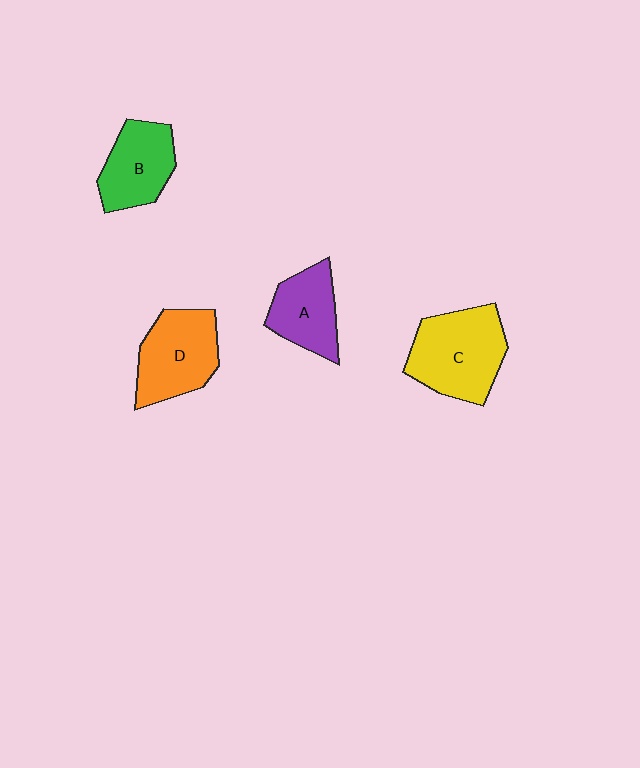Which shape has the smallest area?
Shape A (purple).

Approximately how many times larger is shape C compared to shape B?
Approximately 1.4 times.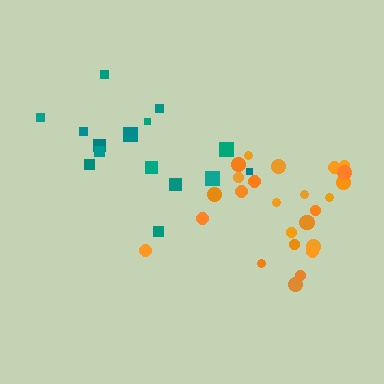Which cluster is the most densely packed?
Orange.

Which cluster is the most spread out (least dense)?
Teal.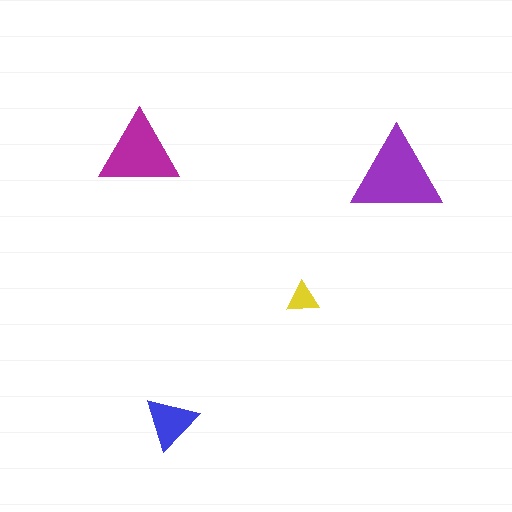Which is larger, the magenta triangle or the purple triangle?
The purple one.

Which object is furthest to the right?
The purple triangle is rightmost.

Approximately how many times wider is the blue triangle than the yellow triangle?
About 1.5 times wider.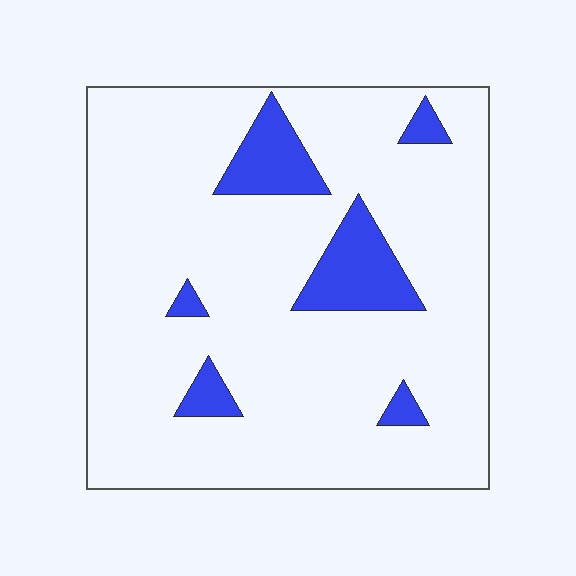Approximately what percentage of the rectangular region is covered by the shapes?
Approximately 10%.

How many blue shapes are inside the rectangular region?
6.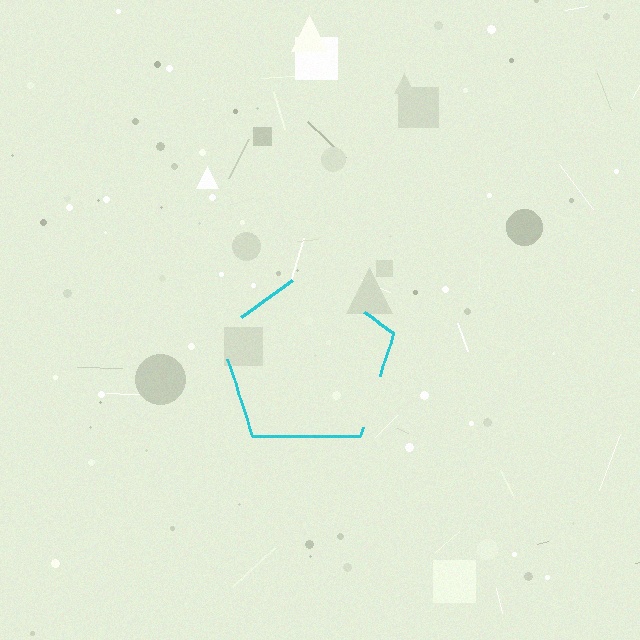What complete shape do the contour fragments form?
The contour fragments form a pentagon.